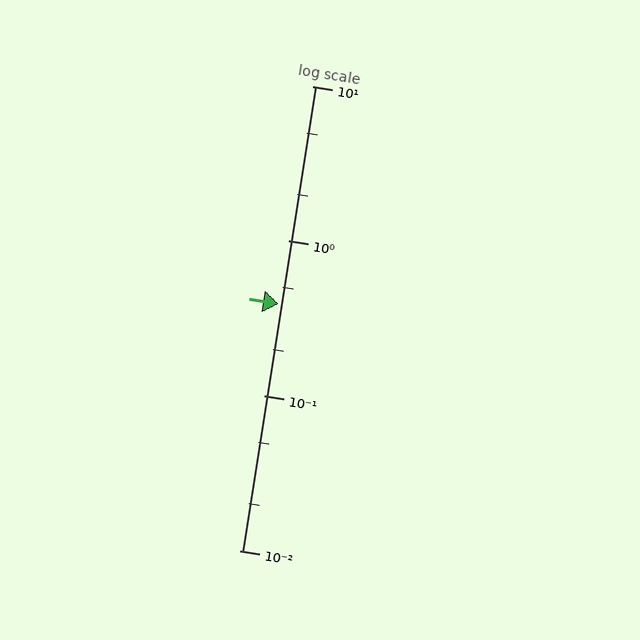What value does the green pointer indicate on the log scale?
The pointer indicates approximately 0.39.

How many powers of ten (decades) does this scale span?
The scale spans 3 decades, from 0.01 to 10.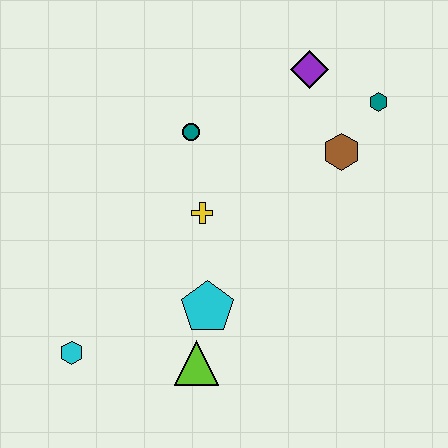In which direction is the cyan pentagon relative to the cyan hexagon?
The cyan pentagon is to the right of the cyan hexagon.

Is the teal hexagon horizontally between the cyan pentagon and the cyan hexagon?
No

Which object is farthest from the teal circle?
The cyan hexagon is farthest from the teal circle.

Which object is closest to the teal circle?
The yellow cross is closest to the teal circle.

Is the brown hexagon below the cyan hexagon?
No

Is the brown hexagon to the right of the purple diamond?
Yes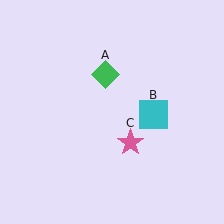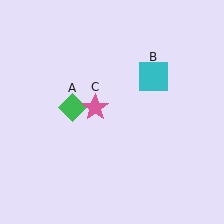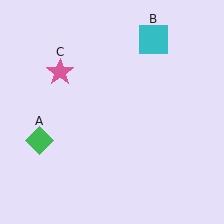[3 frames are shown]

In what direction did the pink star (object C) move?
The pink star (object C) moved up and to the left.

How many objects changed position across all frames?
3 objects changed position: green diamond (object A), cyan square (object B), pink star (object C).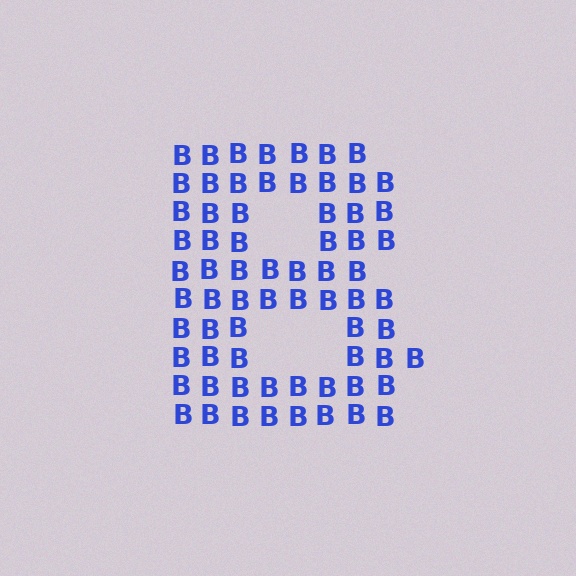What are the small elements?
The small elements are letter B's.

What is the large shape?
The large shape is the letter B.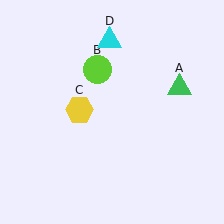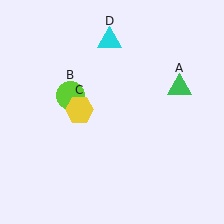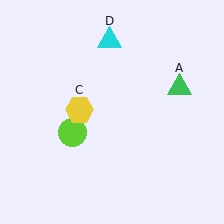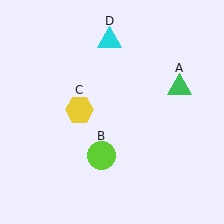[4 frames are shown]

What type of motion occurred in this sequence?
The lime circle (object B) rotated counterclockwise around the center of the scene.